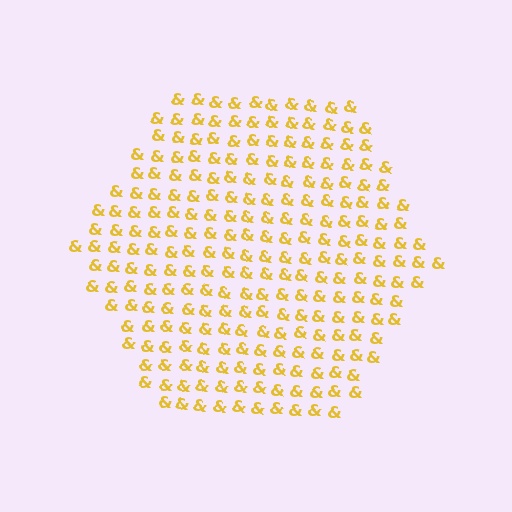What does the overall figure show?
The overall figure shows a hexagon.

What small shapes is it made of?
It is made of small ampersands.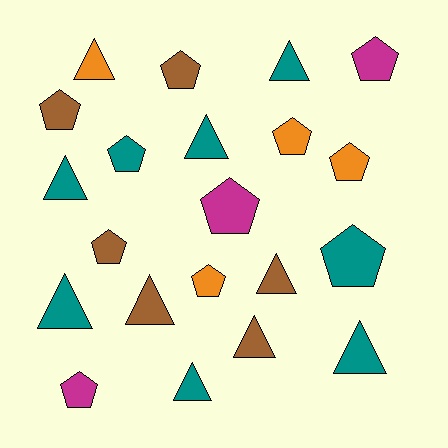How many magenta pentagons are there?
There are 3 magenta pentagons.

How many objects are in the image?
There are 21 objects.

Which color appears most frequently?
Teal, with 8 objects.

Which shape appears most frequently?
Pentagon, with 11 objects.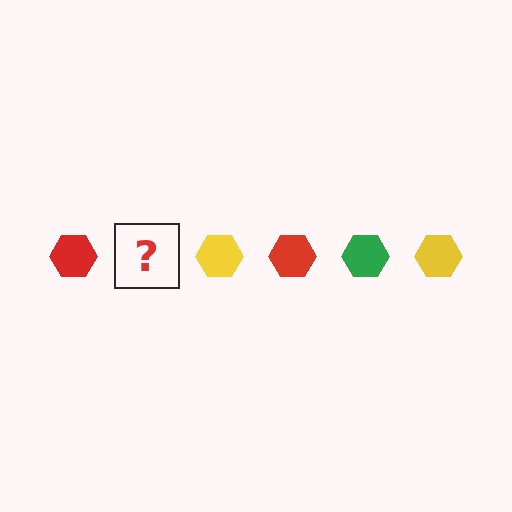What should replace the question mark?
The question mark should be replaced with a green hexagon.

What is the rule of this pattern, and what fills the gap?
The rule is that the pattern cycles through red, green, yellow hexagons. The gap should be filled with a green hexagon.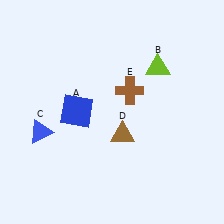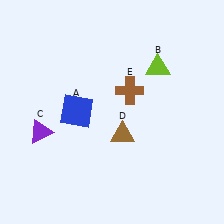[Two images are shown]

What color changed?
The triangle (C) changed from blue in Image 1 to purple in Image 2.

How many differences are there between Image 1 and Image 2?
There is 1 difference between the two images.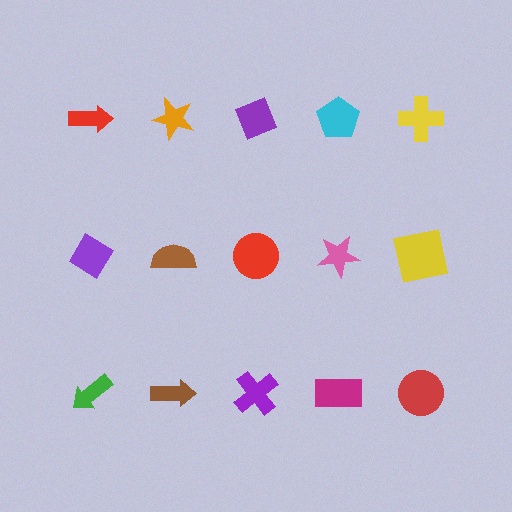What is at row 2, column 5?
A yellow square.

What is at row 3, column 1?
A green arrow.